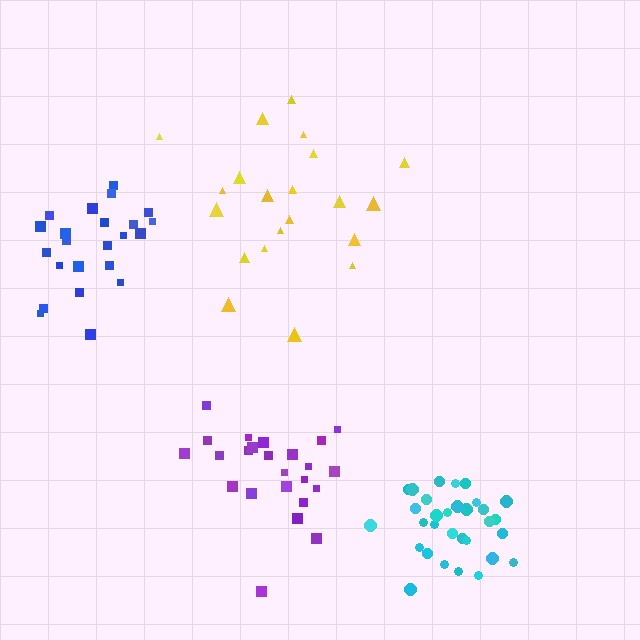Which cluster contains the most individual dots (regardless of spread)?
Cyan (31).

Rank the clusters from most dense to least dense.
cyan, purple, blue, yellow.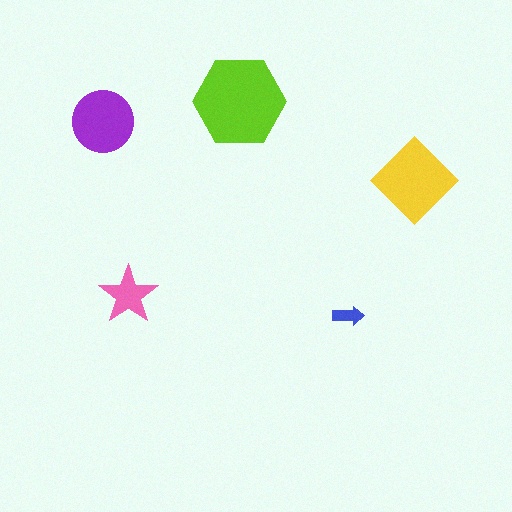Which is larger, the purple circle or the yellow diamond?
The yellow diamond.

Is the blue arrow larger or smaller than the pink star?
Smaller.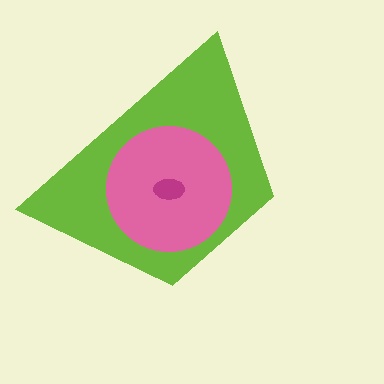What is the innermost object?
The magenta ellipse.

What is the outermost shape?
The lime trapezoid.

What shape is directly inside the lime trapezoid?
The pink circle.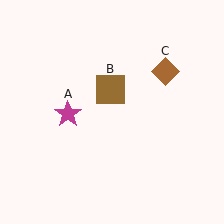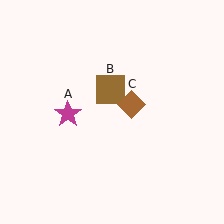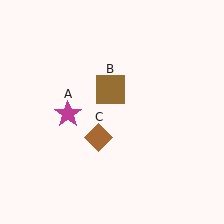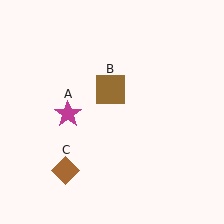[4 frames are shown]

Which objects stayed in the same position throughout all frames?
Magenta star (object A) and brown square (object B) remained stationary.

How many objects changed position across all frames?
1 object changed position: brown diamond (object C).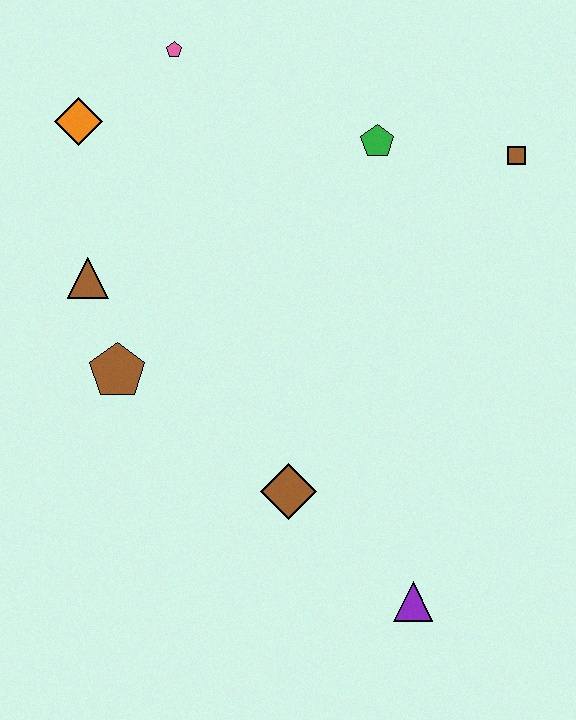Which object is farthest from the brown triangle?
The purple triangle is farthest from the brown triangle.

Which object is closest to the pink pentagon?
The orange diamond is closest to the pink pentagon.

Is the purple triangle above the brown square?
No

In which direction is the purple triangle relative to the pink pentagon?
The purple triangle is below the pink pentagon.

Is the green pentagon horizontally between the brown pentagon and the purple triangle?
Yes